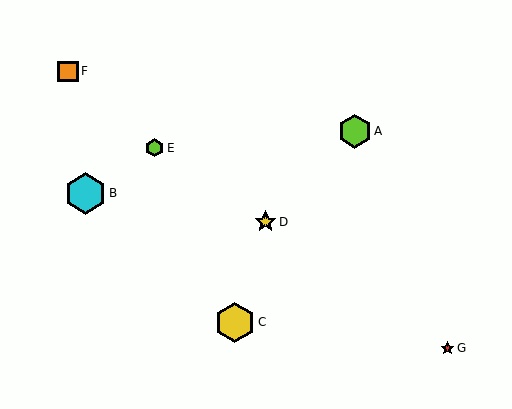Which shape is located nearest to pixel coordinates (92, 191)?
The cyan hexagon (labeled B) at (86, 193) is nearest to that location.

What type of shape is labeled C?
Shape C is a yellow hexagon.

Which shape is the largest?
The cyan hexagon (labeled B) is the largest.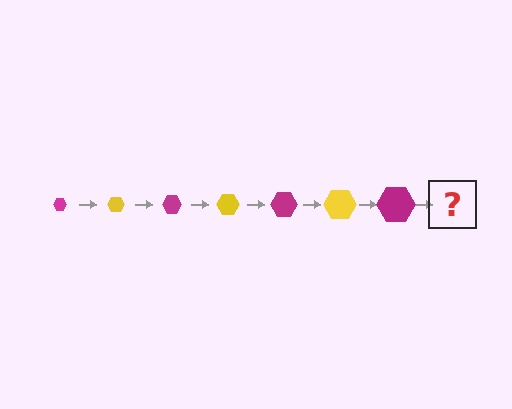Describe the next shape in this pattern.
It should be a yellow hexagon, larger than the previous one.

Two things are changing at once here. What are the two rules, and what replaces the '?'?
The two rules are that the hexagon grows larger each step and the color cycles through magenta and yellow. The '?' should be a yellow hexagon, larger than the previous one.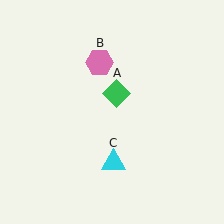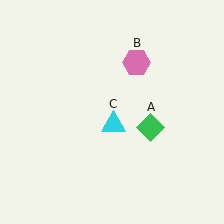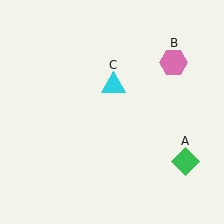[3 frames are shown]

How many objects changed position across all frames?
3 objects changed position: green diamond (object A), pink hexagon (object B), cyan triangle (object C).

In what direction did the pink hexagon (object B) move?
The pink hexagon (object B) moved right.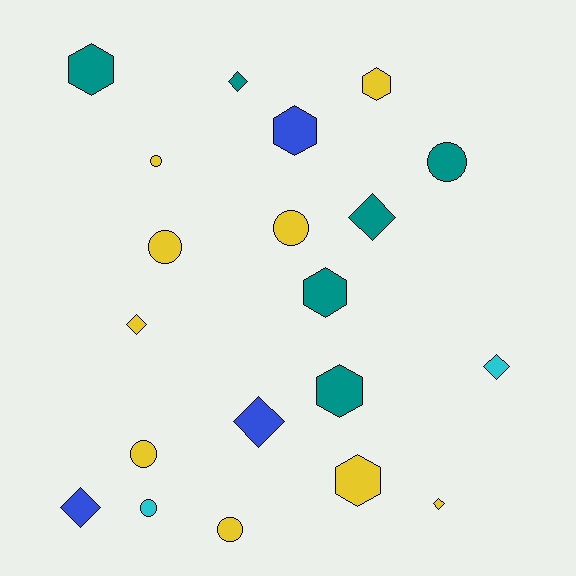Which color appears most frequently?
Yellow, with 9 objects.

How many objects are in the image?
There are 20 objects.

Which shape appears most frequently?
Diamond, with 7 objects.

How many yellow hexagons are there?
There are 2 yellow hexagons.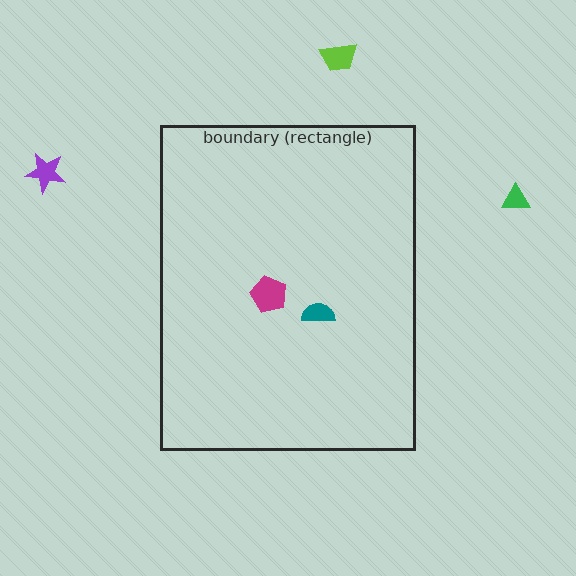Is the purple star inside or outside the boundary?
Outside.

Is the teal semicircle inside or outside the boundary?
Inside.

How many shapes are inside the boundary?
2 inside, 3 outside.